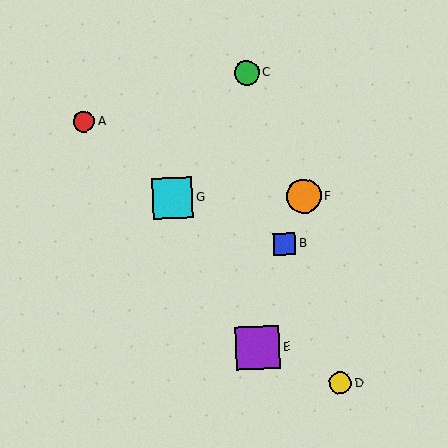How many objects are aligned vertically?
2 objects (C, E) are aligned vertically.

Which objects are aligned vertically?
Objects C, E are aligned vertically.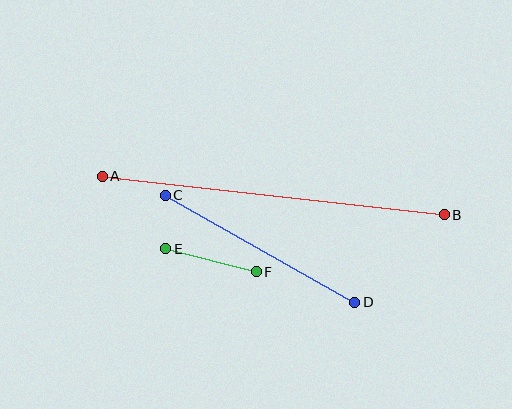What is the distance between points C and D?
The distance is approximately 218 pixels.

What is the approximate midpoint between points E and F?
The midpoint is at approximately (211, 260) pixels.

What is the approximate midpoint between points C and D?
The midpoint is at approximately (260, 249) pixels.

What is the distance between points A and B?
The distance is approximately 344 pixels.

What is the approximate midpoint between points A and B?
The midpoint is at approximately (273, 195) pixels.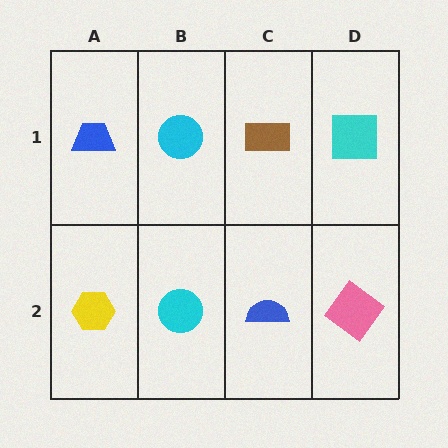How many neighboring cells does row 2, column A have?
2.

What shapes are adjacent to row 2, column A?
A blue trapezoid (row 1, column A), a cyan circle (row 2, column B).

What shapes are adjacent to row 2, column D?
A cyan square (row 1, column D), a blue semicircle (row 2, column C).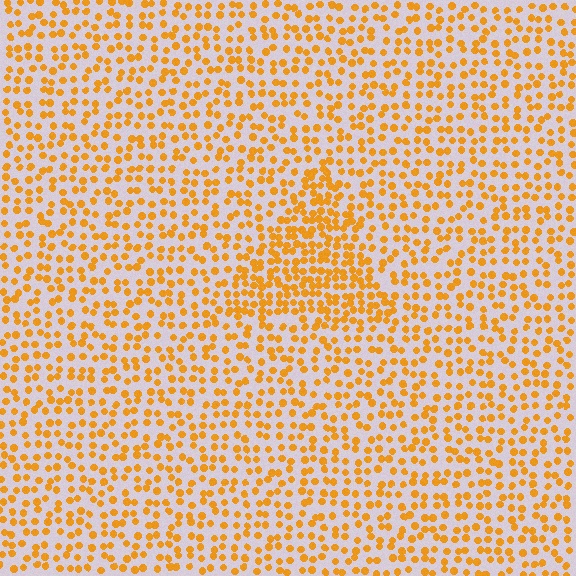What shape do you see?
I see a triangle.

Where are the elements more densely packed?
The elements are more densely packed inside the triangle boundary.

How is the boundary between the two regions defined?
The boundary is defined by a change in element density (approximately 1.8x ratio). All elements are the same color, size, and shape.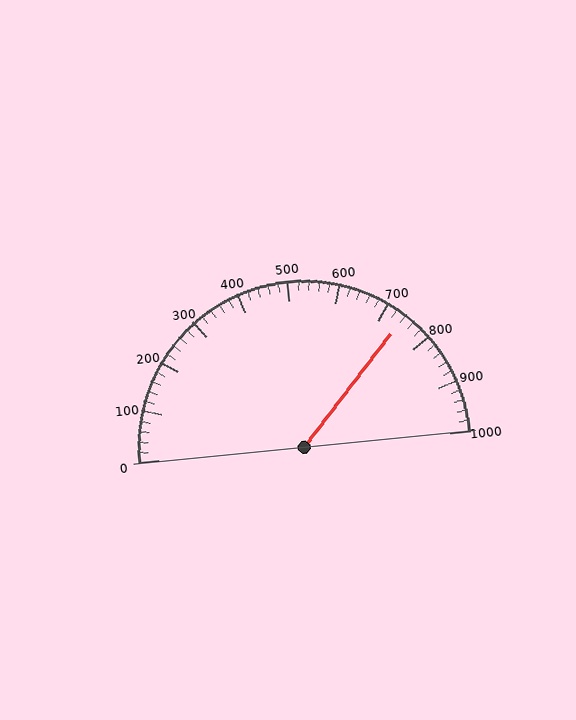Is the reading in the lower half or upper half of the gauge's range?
The reading is in the upper half of the range (0 to 1000).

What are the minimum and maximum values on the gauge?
The gauge ranges from 0 to 1000.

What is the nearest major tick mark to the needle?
The nearest major tick mark is 700.